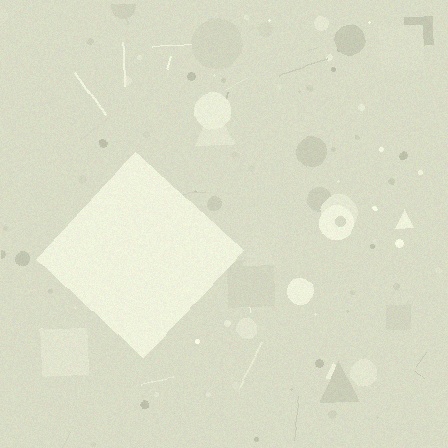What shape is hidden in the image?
A diamond is hidden in the image.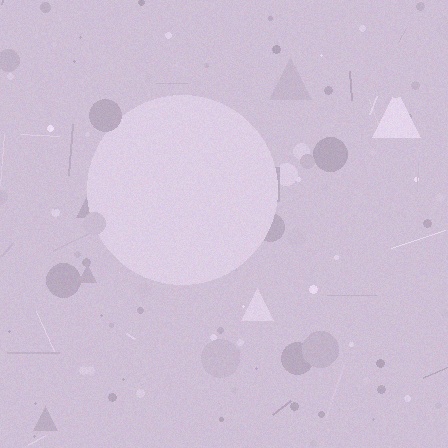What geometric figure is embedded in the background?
A circle is embedded in the background.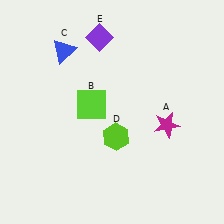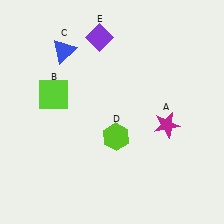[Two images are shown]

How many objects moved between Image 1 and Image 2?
1 object moved between the two images.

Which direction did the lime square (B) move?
The lime square (B) moved left.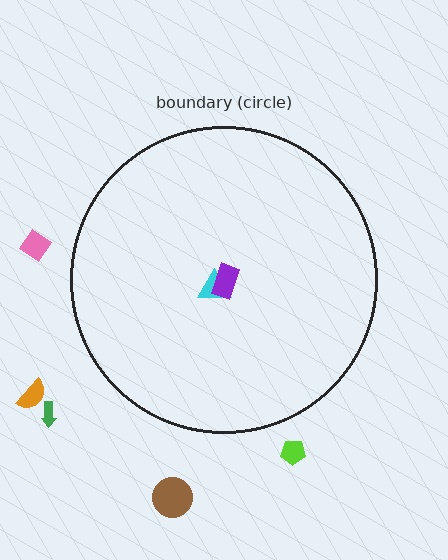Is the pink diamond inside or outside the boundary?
Outside.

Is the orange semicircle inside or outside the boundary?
Outside.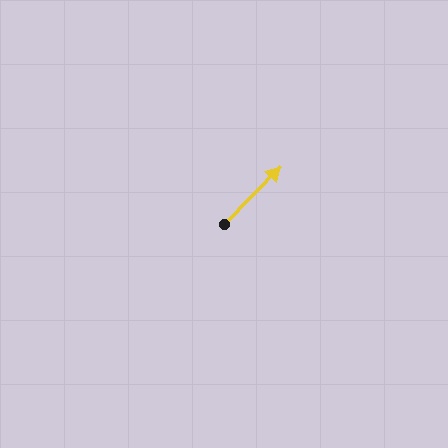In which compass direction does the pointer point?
Northeast.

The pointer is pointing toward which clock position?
Roughly 1 o'clock.